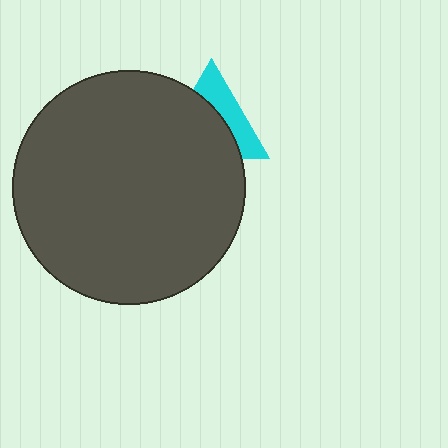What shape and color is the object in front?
The object in front is a dark gray circle.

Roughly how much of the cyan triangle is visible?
A small part of it is visible (roughly 40%).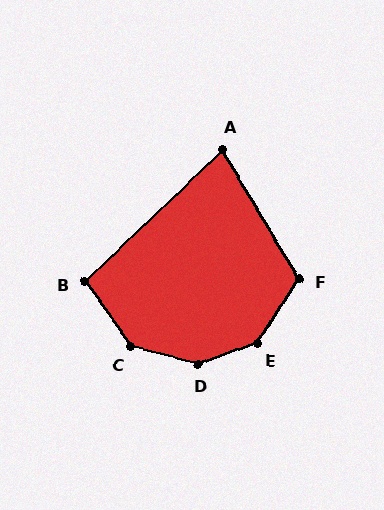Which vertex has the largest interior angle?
D, at approximately 145 degrees.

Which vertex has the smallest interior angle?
A, at approximately 77 degrees.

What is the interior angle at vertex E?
Approximately 143 degrees (obtuse).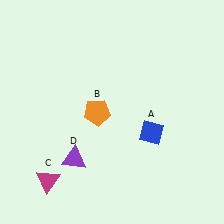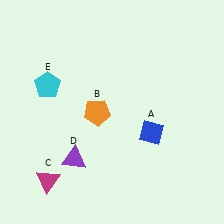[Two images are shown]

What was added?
A cyan pentagon (E) was added in Image 2.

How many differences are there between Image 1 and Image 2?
There is 1 difference between the two images.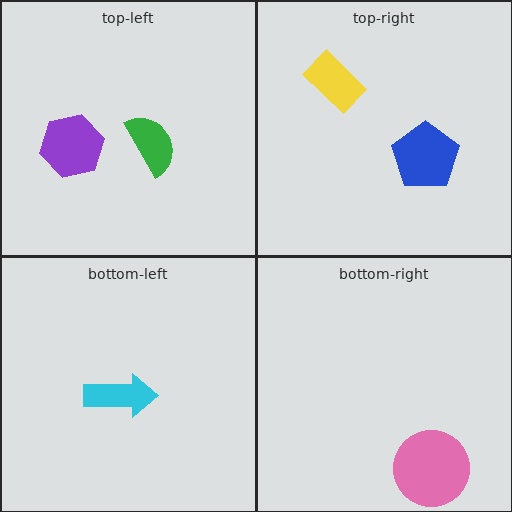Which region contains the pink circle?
The bottom-right region.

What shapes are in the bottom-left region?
The cyan arrow.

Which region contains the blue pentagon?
The top-right region.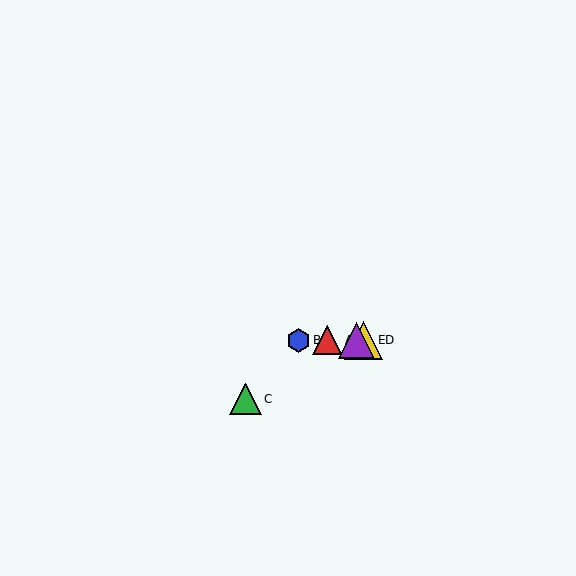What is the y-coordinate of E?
Object E is at y≈340.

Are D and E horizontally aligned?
Yes, both are at y≈340.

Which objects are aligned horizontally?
Objects A, B, D, E are aligned horizontally.